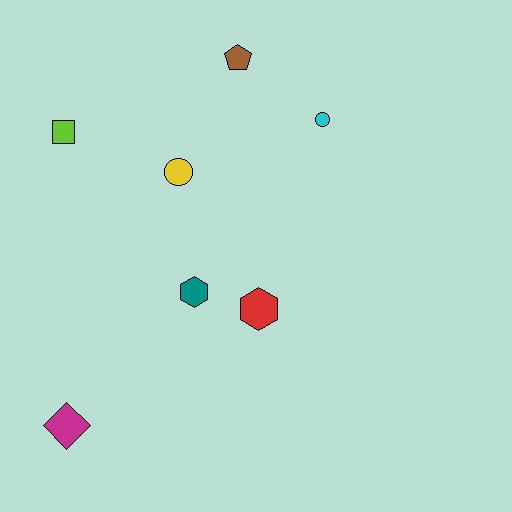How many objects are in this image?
There are 7 objects.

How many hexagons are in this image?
There are 2 hexagons.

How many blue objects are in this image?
There are no blue objects.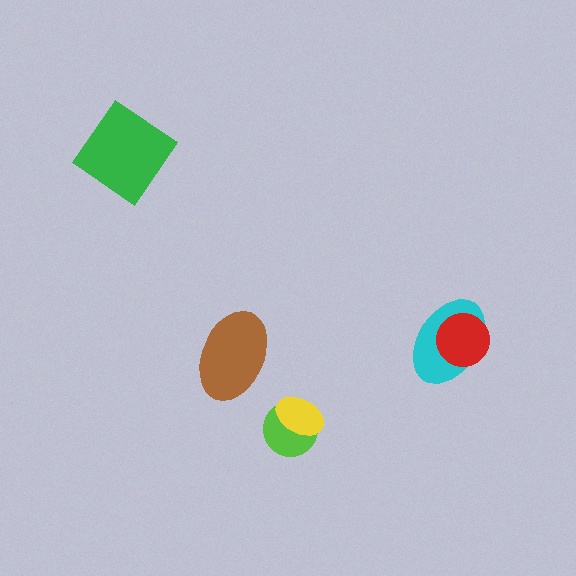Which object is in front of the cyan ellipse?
The red circle is in front of the cyan ellipse.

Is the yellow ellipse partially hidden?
No, no other shape covers it.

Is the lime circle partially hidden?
Yes, it is partially covered by another shape.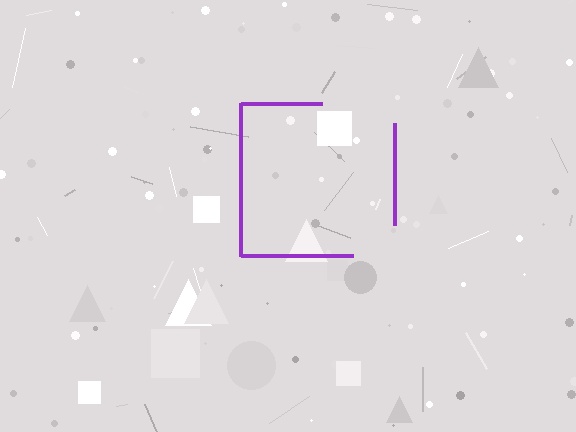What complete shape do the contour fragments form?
The contour fragments form a square.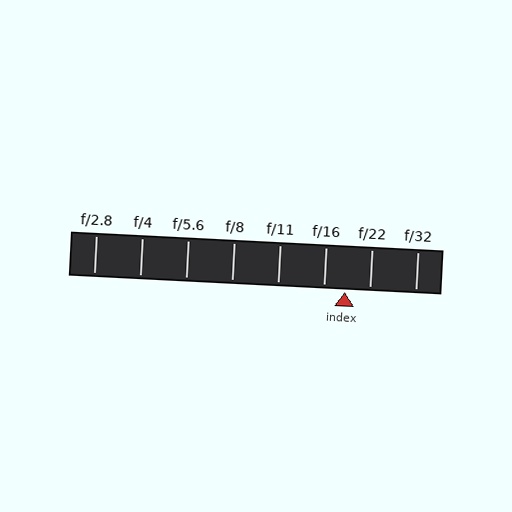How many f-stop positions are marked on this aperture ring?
There are 8 f-stop positions marked.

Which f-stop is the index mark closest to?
The index mark is closest to f/16.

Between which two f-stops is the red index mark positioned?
The index mark is between f/16 and f/22.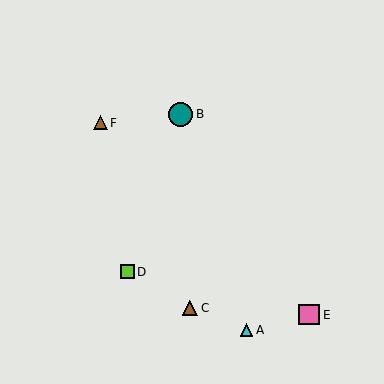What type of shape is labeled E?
Shape E is a pink square.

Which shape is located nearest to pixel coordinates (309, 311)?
The pink square (labeled E) at (309, 315) is nearest to that location.